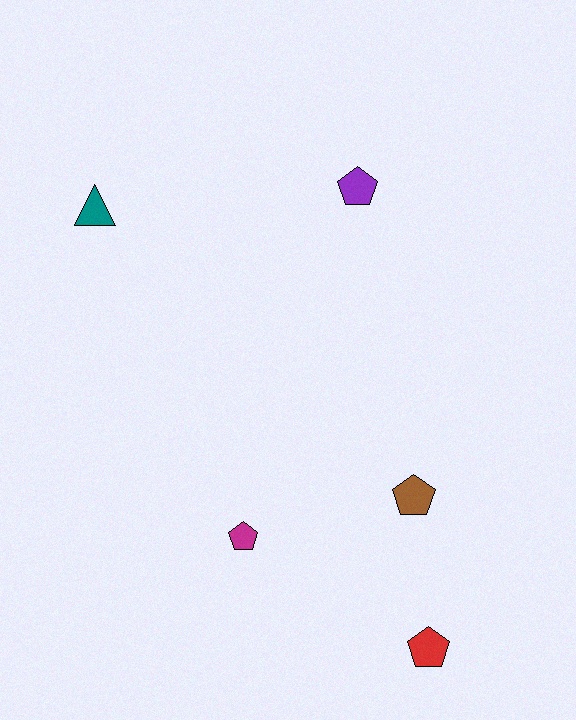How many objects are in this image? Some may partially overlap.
There are 5 objects.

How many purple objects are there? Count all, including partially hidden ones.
There is 1 purple object.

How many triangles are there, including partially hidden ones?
There is 1 triangle.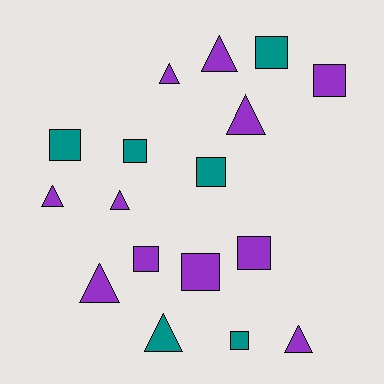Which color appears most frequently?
Purple, with 11 objects.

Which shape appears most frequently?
Square, with 9 objects.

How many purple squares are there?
There are 4 purple squares.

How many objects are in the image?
There are 17 objects.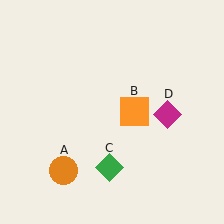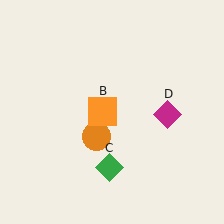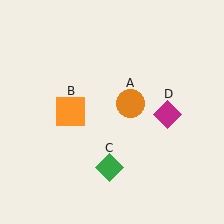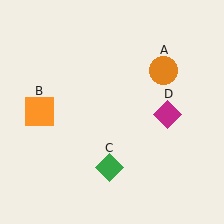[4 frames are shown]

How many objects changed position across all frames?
2 objects changed position: orange circle (object A), orange square (object B).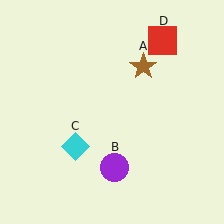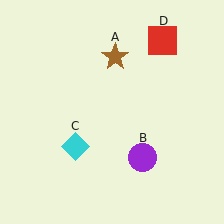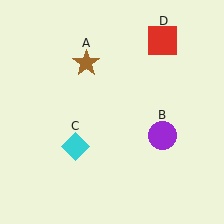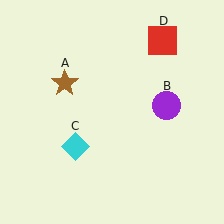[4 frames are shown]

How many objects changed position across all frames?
2 objects changed position: brown star (object A), purple circle (object B).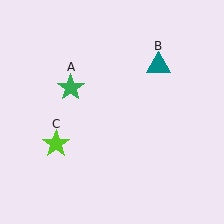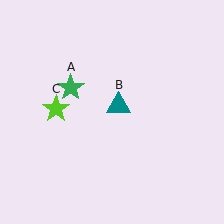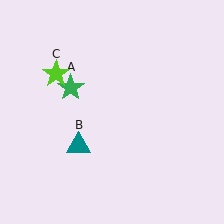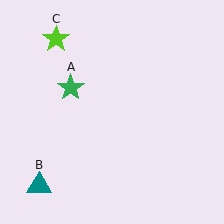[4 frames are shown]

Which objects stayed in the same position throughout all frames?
Green star (object A) remained stationary.